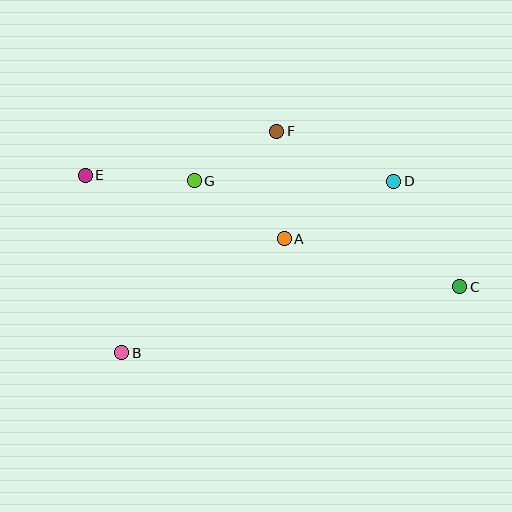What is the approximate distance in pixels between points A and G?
The distance between A and G is approximately 107 pixels.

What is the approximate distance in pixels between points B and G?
The distance between B and G is approximately 187 pixels.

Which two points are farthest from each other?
Points C and E are farthest from each other.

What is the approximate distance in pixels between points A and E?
The distance between A and E is approximately 209 pixels.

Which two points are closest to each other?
Points F and G are closest to each other.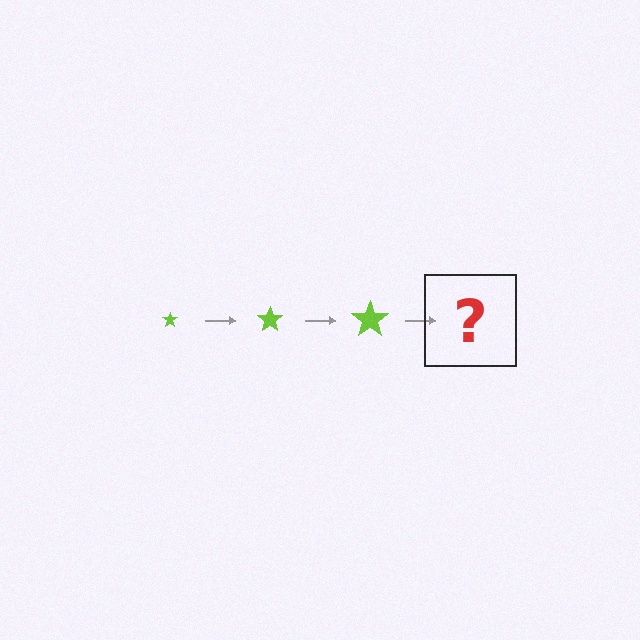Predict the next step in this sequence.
The next step is a lime star, larger than the previous one.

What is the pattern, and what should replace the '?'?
The pattern is that the star gets progressively larger each step. The '?' should be a lime star, larger than the previous one.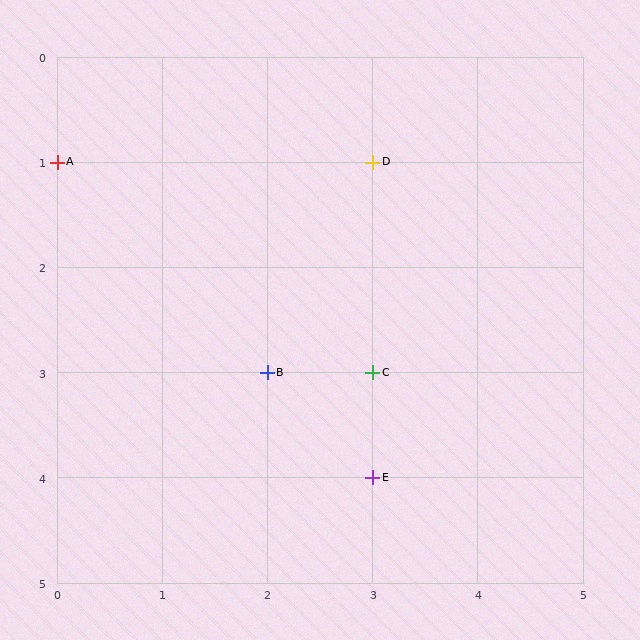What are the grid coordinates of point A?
Point A is at grid coordinates (0, 1).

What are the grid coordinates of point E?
Point E is at grid coordinates (3, 4).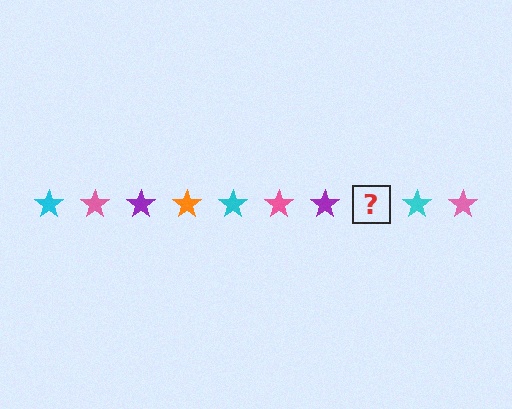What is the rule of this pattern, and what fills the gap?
The rule is that the pattern cycles through cyan, pink, purple, orange stars. The gap should be filled with an orange star.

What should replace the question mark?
The question mark should be replaced with an orange star.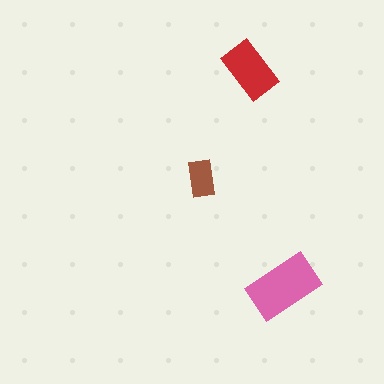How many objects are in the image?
There are 3 objects in the image.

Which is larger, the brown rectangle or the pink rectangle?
The pink one.